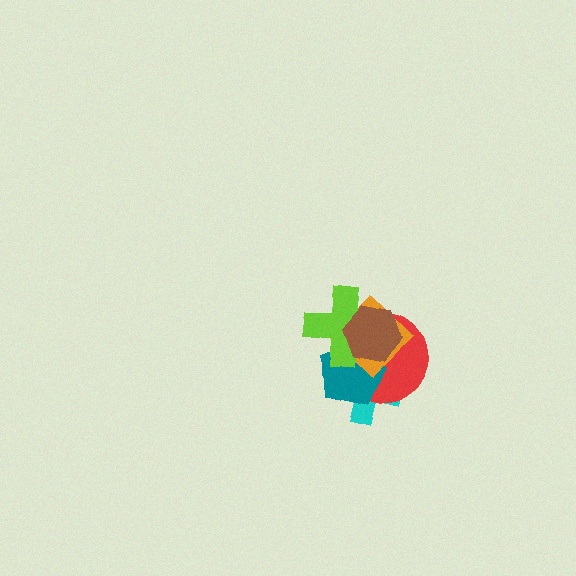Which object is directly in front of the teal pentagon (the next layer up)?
The orange diamond is directly in front of the teal pentagon.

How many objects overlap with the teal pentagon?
5 objects overlap with the teal pentagon.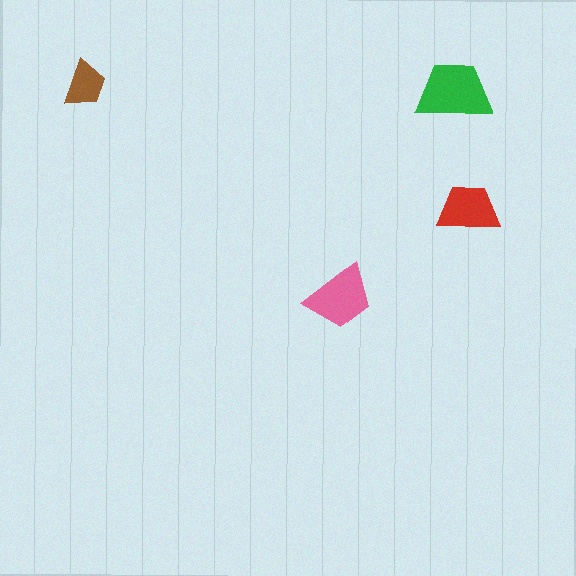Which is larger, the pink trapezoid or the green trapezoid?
The green one.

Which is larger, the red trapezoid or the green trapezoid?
The green one.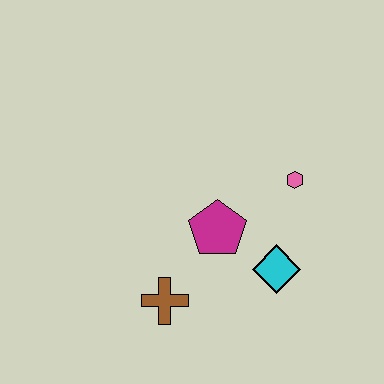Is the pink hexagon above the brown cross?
Yes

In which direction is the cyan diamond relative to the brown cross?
The cyan diamond is to the right of the brown cross.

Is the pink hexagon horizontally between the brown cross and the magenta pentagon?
No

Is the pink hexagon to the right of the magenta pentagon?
Yes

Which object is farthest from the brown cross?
The pink hexagon is farthest from the brown cross.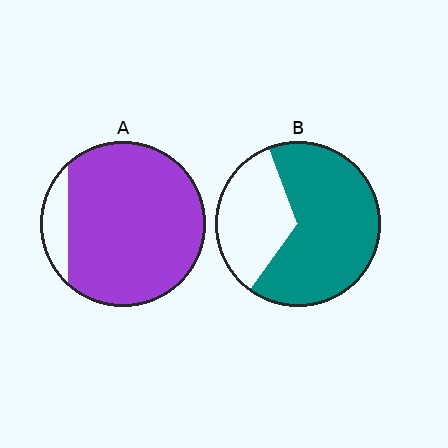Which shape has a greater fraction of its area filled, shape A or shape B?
Shape A.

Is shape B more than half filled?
Yes.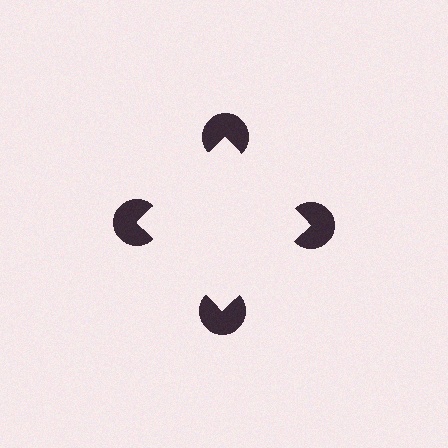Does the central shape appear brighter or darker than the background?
It typically appears slightly brighter than the background, even though no actual brightness change is drawn.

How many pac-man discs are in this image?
There are 4 — one at each vertex of the illusory square.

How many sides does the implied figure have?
4 sides.